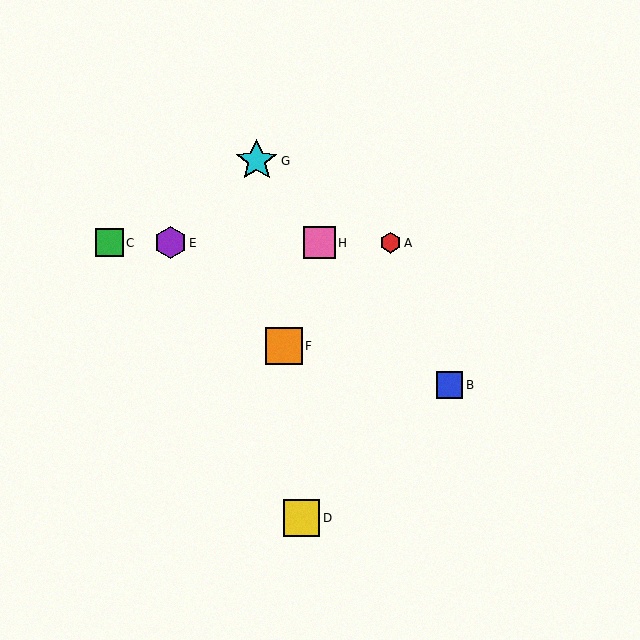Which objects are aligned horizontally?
Objects A, C, E, H are aligned horizontally.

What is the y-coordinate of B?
Object B is at y≈385.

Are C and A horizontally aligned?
Yes, both are at y≈243.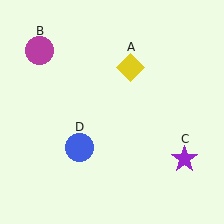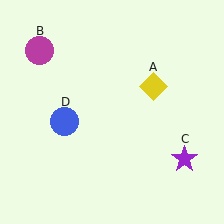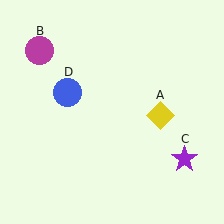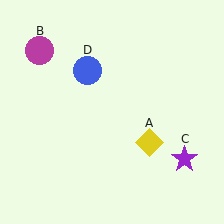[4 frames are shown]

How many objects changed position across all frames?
2 objects changed position: yellow diamond (object A), blue circle (object D).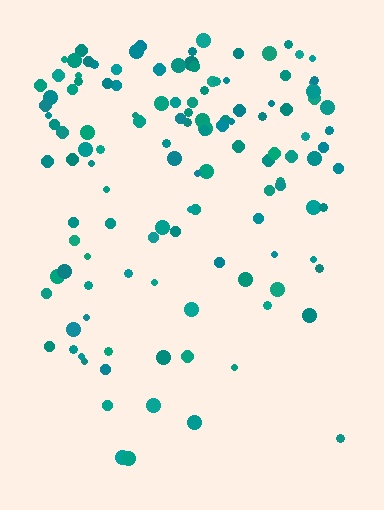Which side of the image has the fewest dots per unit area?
The bottom.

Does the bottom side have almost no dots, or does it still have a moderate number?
Still a moderate number, just noticeably fewer than the top.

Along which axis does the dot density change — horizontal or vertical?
Vertical.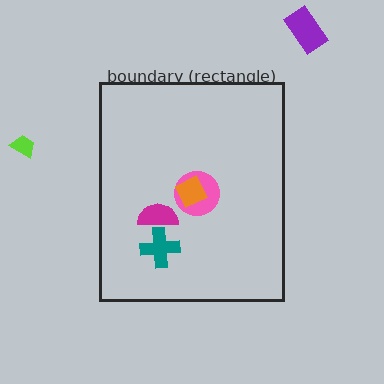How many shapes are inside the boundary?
4 inside, 2 outside.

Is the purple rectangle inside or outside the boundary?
Outside.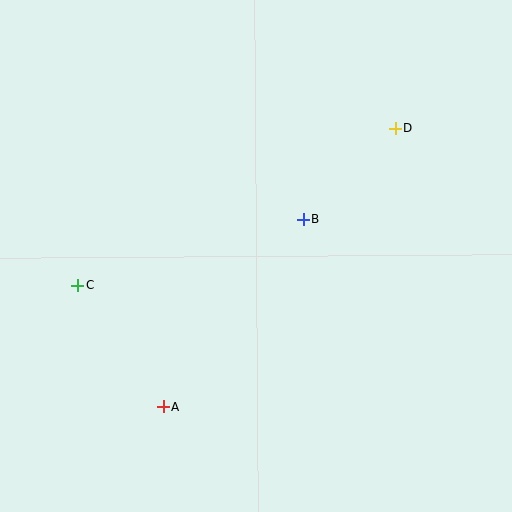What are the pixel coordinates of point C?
Point C is at (78, 286).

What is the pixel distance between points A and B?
The distance between A and B is 234 pixels.